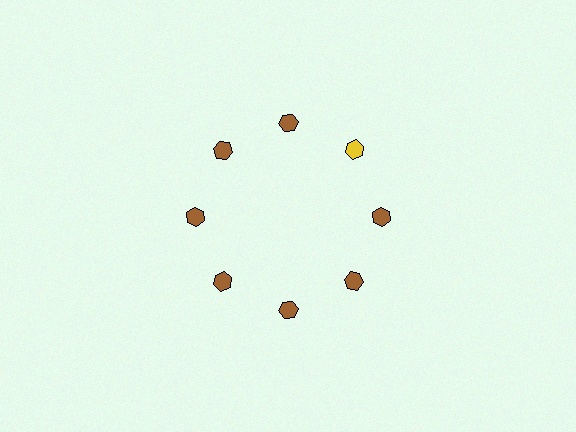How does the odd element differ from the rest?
It has a different color: yellow instead of brown.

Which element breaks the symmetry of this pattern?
The yellow hexagon at roughly the 2 o'clock position breaks the symmetry. All other shapes are brown hexagons.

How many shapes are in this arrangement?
There are 8 shapes arranged in a ring pattern.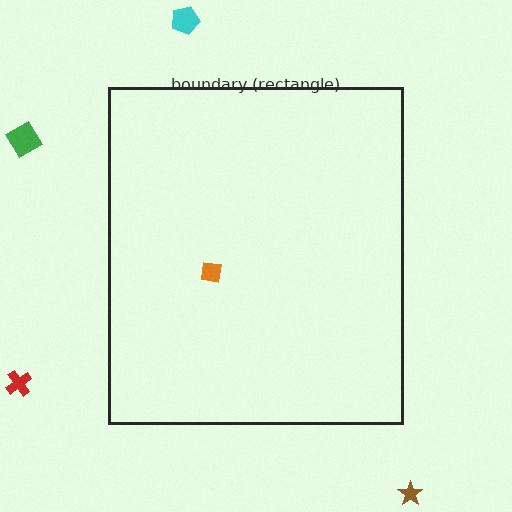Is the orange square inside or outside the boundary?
Inside.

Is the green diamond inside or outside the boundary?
Outside.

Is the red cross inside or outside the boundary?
Outside.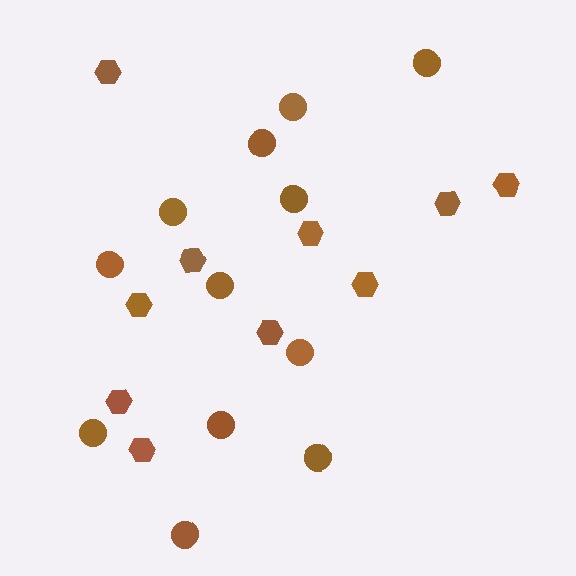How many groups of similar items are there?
There are 2 groups: one group of circles (12) and one group of hexagons (10).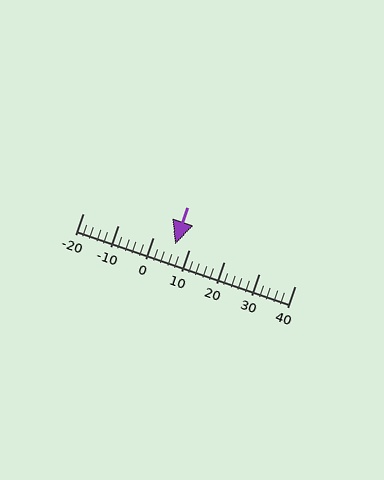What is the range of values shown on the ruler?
The ruler shows values from -20 to 40.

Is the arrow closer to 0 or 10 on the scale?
The arrow is closer to 10.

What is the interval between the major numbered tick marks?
The major tick marks are spaced 10 units apart.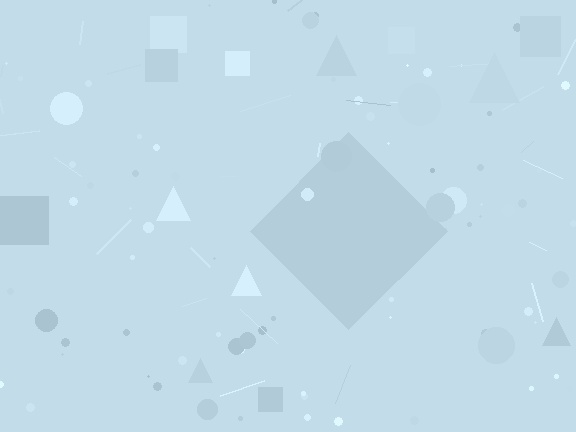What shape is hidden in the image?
A diamond is hidden in the image.